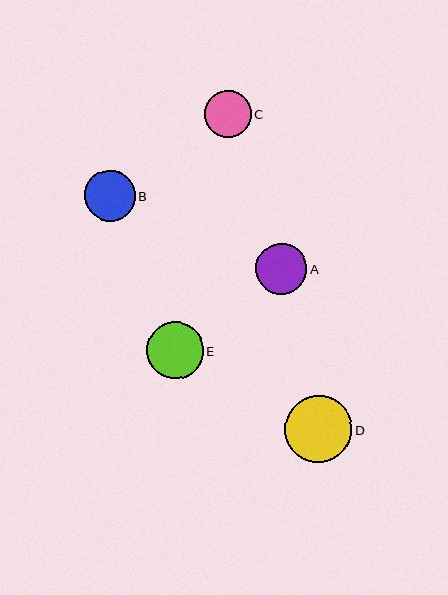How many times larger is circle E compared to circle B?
Circle E is approximately 1.1 times the size of circle B.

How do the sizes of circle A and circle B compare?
Circle A and circle B are approximately the same size.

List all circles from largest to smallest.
From largest to smallest: D, E, A, B, C.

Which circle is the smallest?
Circle C is the smallest with a size of approximately 47 pixels.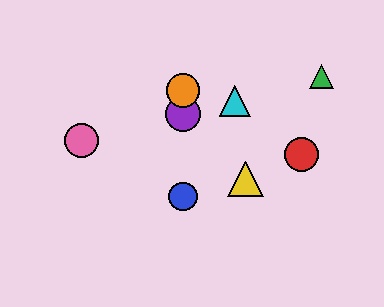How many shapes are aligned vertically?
3 shapes (the blue circle, the purple circle, the orange circle) are aligned vertically.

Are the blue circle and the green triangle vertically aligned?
No, the blue circle is at x≈183 and the green triangle is at x≈321.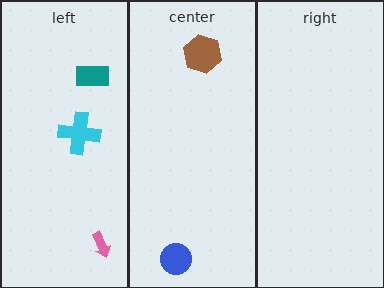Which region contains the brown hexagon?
The center region.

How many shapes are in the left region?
3.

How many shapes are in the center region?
2.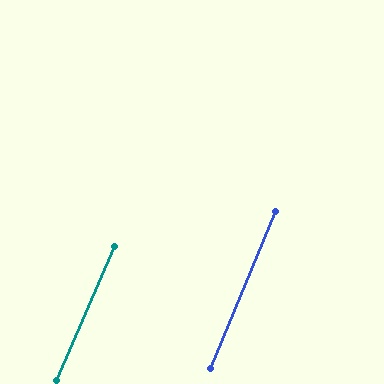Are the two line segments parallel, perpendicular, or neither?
Parallel — their directions differ by only 1.1°.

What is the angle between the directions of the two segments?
Approximately 1 degree.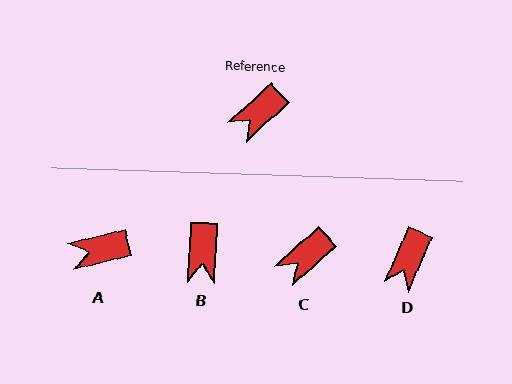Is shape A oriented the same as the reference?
No, it is off by about 29 degrees.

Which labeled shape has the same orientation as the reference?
C.